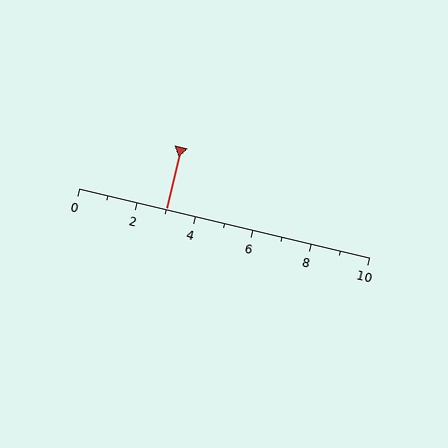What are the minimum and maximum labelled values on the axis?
The axis runs from 0 to 10.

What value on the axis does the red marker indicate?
The marker indicates approximately 3.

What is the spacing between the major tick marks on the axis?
The major ticks are spaced 2 apart.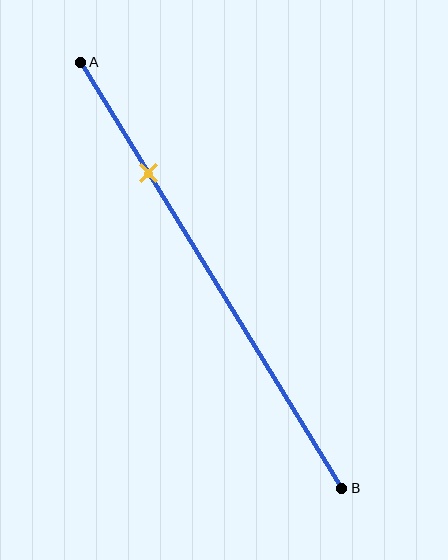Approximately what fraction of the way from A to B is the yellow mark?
The yellow mark is approximately 25% of the way from A to B.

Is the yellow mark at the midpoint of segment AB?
No, the mark is at about 25% from A, not at the 50% midpoint.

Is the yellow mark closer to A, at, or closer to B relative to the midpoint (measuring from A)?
The yellow mark is closer to point A than the midpoint of segment AB.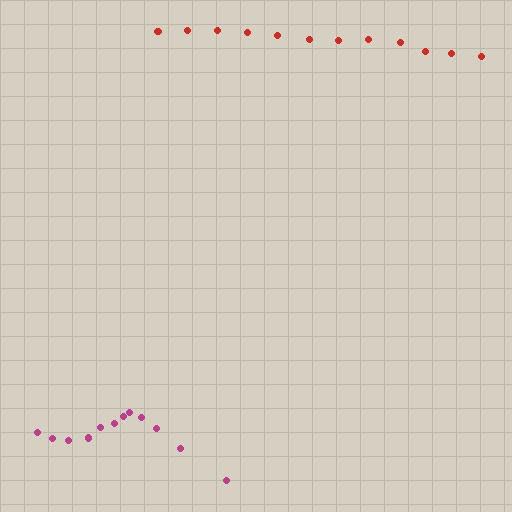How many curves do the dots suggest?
There are 2 distinct paths.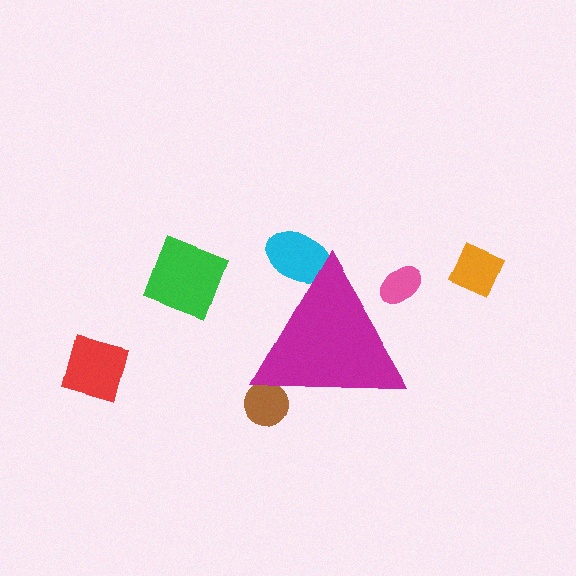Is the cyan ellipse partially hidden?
Yes, the cyan ellipse is partially hidden behind the magenta triangle.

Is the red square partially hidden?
No, the red square is fully visible.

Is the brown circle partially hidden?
Yes, the brown circle is partially hidden behind the magenta triangle.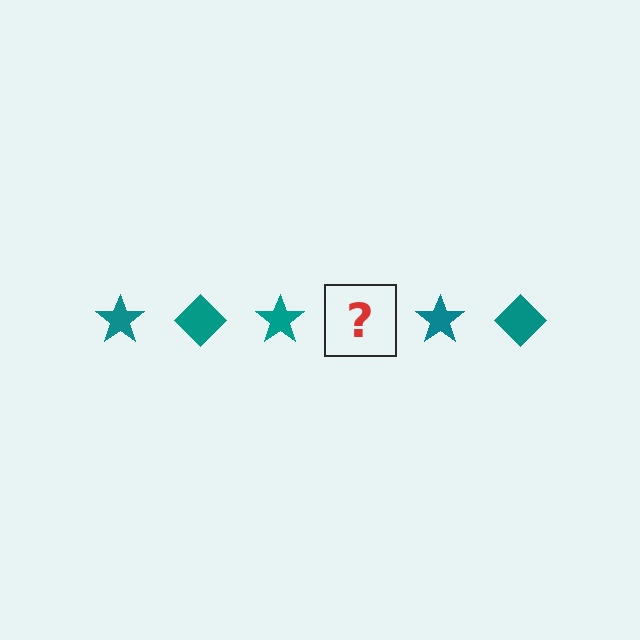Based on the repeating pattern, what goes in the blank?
The blank should be a teal diamond.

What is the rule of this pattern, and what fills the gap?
The rule is that the pattern cycles through star, diamond shapes in teal. The gap should be filled with a teal diamond.